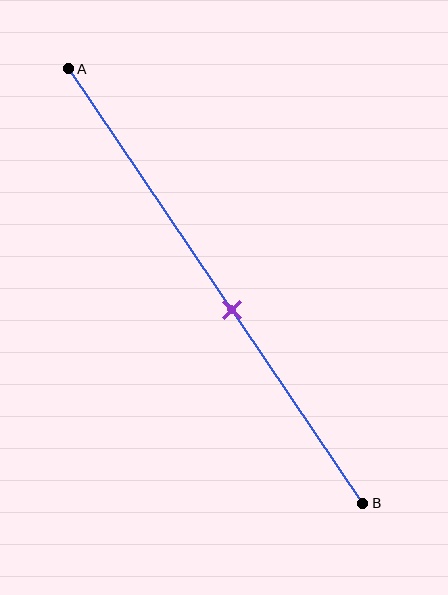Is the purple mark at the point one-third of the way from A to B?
No, the mark is at about 55% from A, not at the 33% one-third point.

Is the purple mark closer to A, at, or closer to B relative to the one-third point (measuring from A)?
The purple mark is closer to point B than the one-third point of segment AB.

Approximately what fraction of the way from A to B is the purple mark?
The purple mark is approximately 55% of the way from A to B.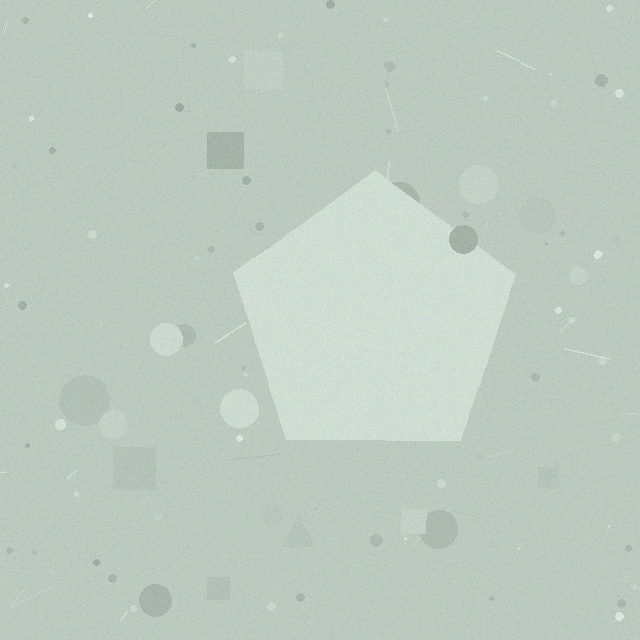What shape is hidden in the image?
A pentagon is hidden in the image.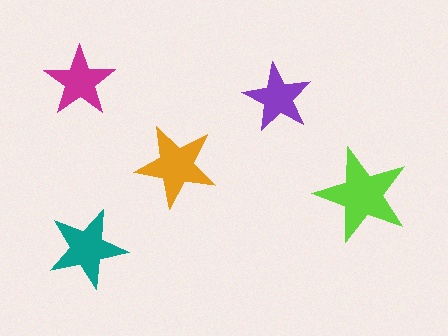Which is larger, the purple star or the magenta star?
The magenta one.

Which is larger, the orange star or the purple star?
The orange one.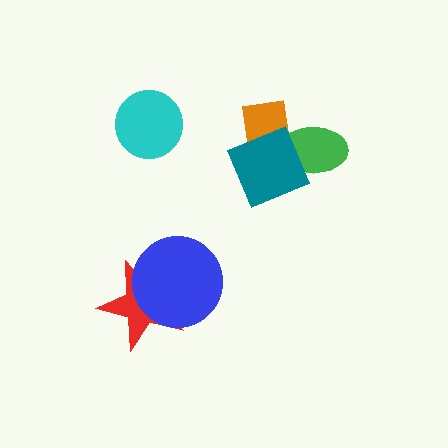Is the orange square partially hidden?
Yes, it is partially covered by another shape.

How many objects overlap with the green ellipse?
2 objects overlap with the green ellipse.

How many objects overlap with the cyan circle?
0 objects overlap with the cyan circle.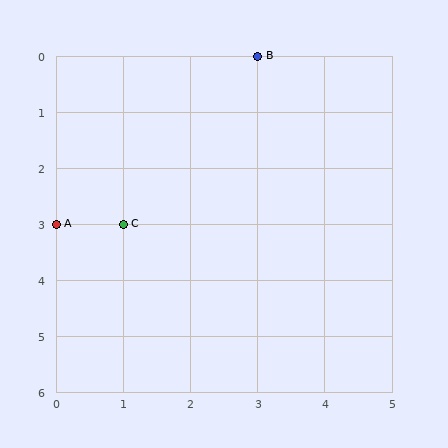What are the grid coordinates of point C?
Point C is at grid coordinates (1, 3).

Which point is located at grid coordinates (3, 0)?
Point B is at (3, 0).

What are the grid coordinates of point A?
Point A is at grid coordinates (0, 3).